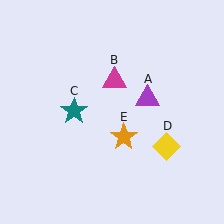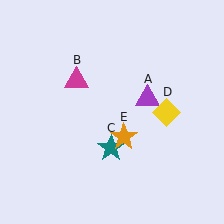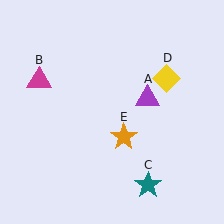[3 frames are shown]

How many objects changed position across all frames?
3 objects changed position: magenta triangle (object B), teal star (object C), yellow diamond (object D).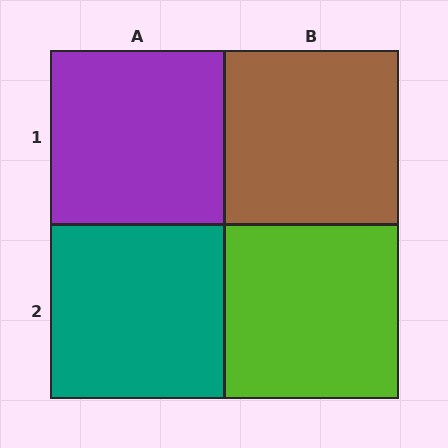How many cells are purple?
1 cell is purple.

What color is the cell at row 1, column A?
Purple.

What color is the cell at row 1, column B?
Brown.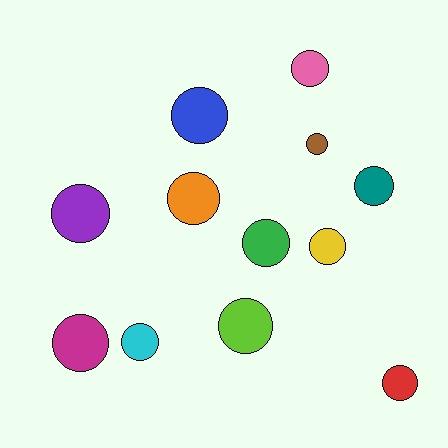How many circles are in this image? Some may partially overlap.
There are 12 circles.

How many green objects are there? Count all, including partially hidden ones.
There is 1 green object.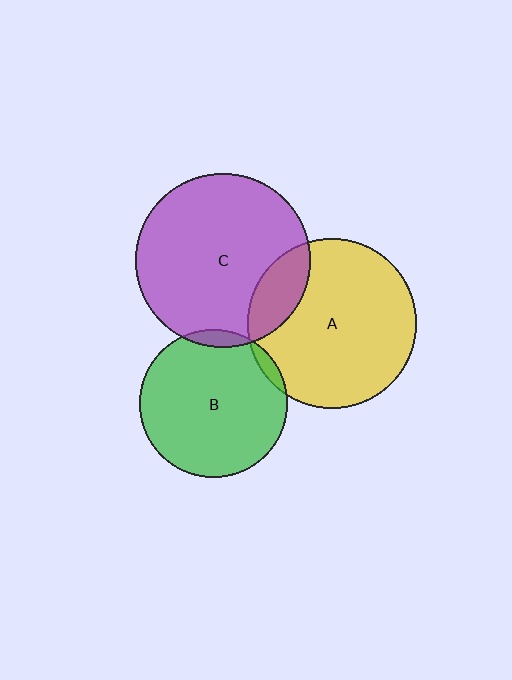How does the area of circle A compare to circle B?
Approximately 1.3 times.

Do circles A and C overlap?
Yes.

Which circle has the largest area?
Circle C (purple).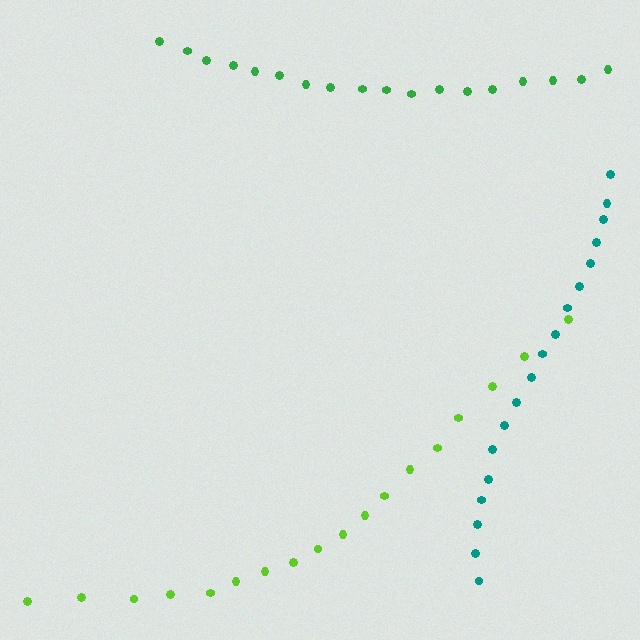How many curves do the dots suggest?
There are 3 distinct paths.